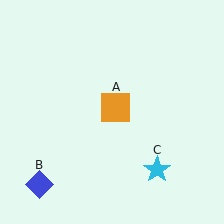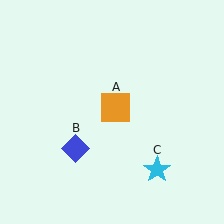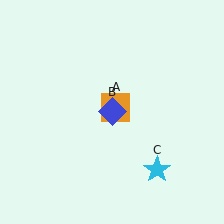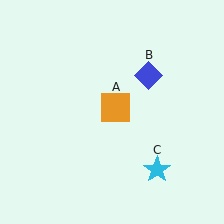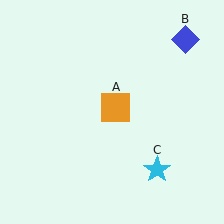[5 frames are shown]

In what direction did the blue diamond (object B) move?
The blue diamond (object B) moved up and to the right.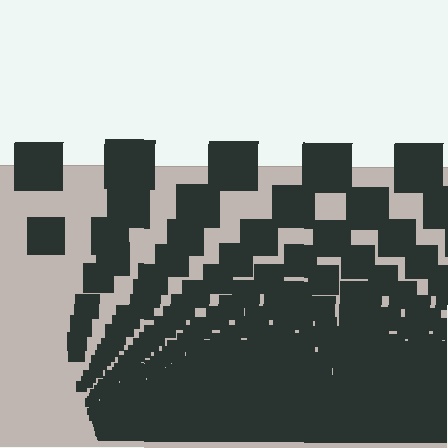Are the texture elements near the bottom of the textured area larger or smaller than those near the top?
Smaller. The gradient is inverted — elements near the bottom are smaller and denser.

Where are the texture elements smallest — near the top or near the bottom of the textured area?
Near the bottom.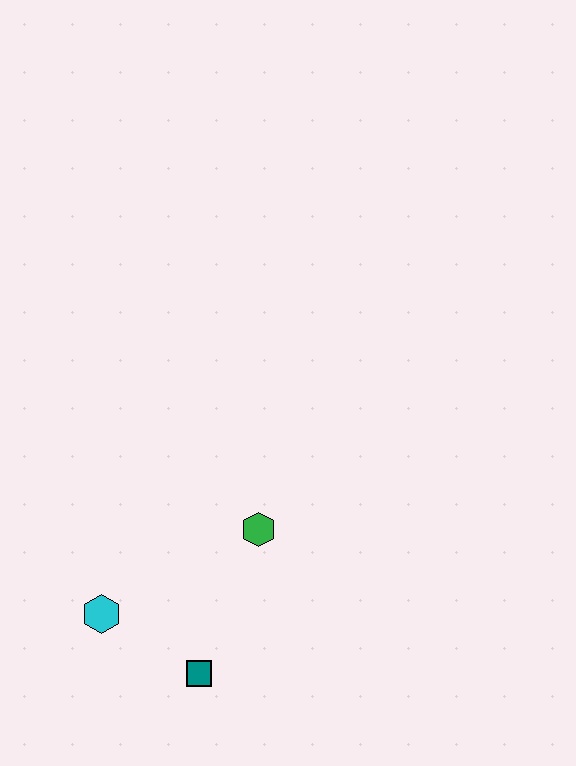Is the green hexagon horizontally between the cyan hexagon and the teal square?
No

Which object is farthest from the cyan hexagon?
The green hexagon is farthest from the cyan hexagon.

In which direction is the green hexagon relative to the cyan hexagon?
The green hexagon is to the right of the cyan hexagon.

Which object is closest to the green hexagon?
The teal square is closest to the green hexagon.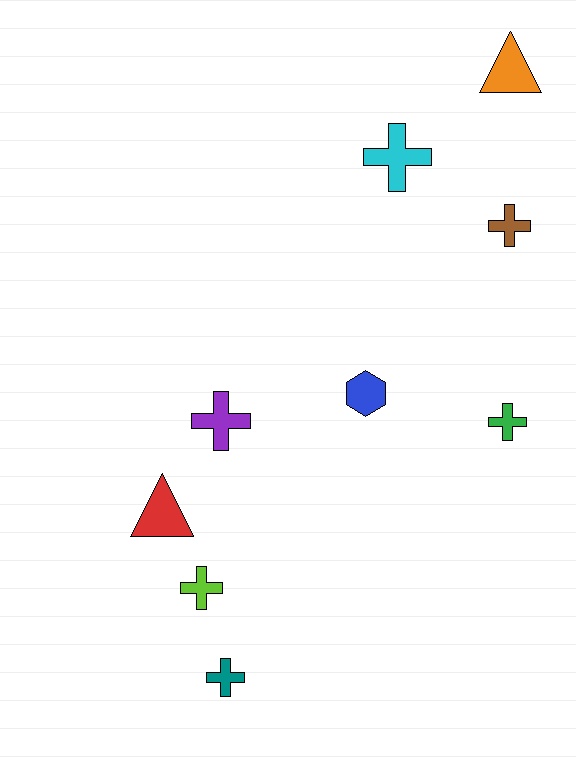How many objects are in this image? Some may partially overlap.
There are 9 objects.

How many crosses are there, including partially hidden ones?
There are 6 crosses.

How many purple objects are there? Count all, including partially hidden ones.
There is 1 purple object.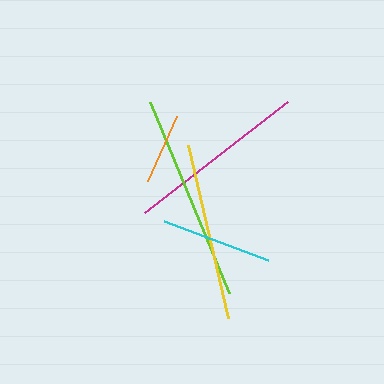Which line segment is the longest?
The lime line is the longest at approximately 207 pixels.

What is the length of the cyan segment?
The cyan segment is approximately 111 pixels long.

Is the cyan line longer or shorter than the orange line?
The cyan line is longer than the orange line.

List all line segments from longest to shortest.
From longest to shortest: lime, magenta, yellow, cyan, orange.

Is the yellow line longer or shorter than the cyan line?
The yellow line is longer than the cyan line.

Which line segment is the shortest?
The orange line is the shortest at approximately 71 pixels.